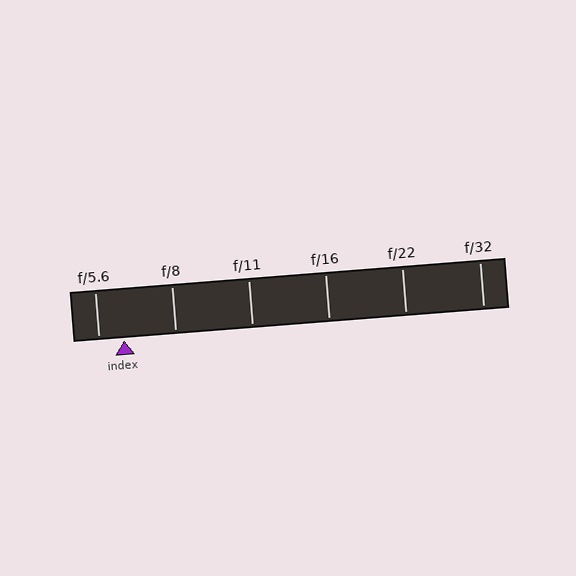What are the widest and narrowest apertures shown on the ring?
The widest aperture shown is f/5.6 and the narrowest is f/32.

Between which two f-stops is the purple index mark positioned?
The index mark is between f/5.6 and f/8.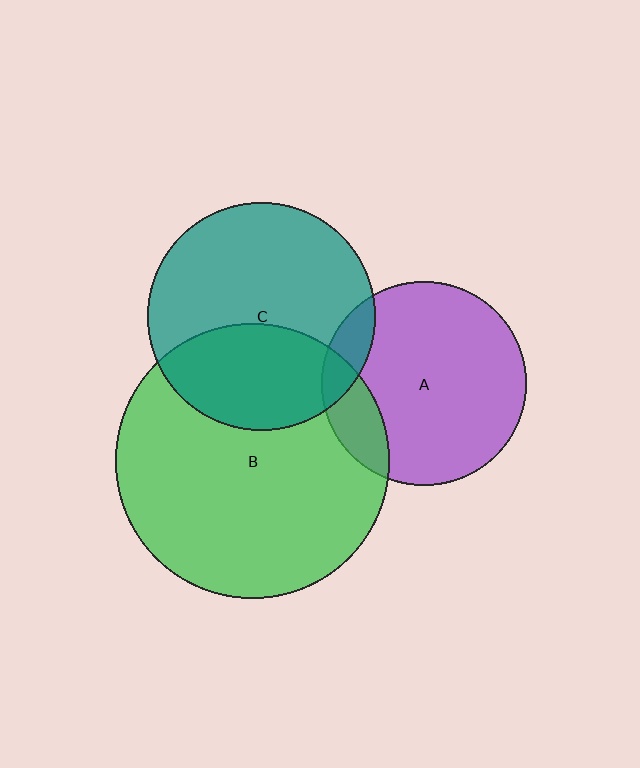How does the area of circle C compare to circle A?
Approximately 1.2 times.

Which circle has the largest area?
Circle B (green).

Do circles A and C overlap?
Yes.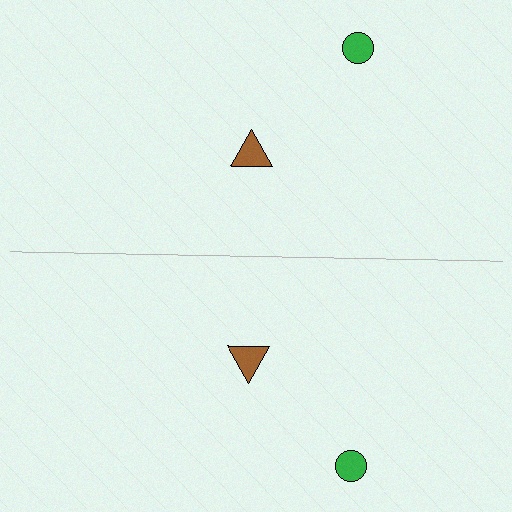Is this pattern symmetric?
Yes, this pattern has bilateral (reflection) symmetry.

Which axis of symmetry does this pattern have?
The pattern has a horizontal axis of symmetry running through the center of the image.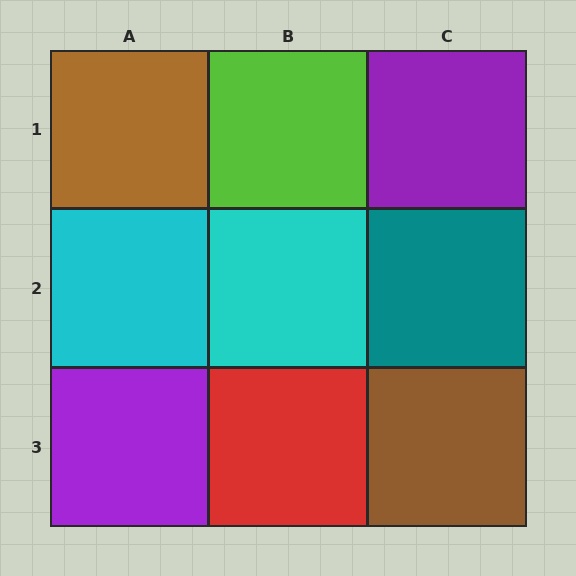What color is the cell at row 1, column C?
Purple.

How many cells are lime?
1 cell is lime.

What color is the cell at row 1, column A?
Brown.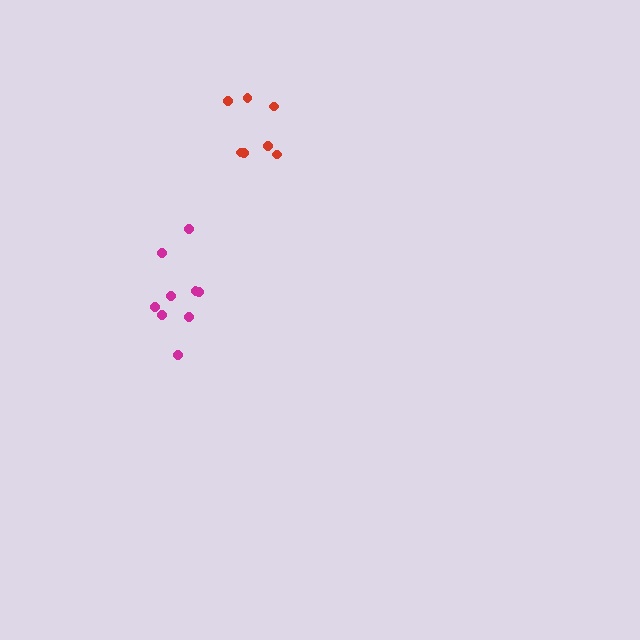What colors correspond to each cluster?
The clusters are colored: red, magenta.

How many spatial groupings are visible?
There are 2 spatial groupings.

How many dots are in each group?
Group 1: 7 dots, Group 2: 9 dots (16 total).